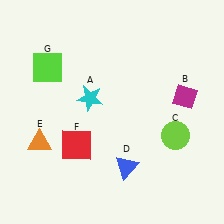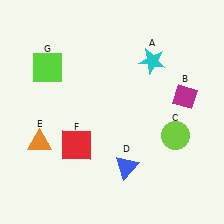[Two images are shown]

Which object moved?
The cyan star (A) moved right.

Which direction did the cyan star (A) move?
The cyan star (A) moved right.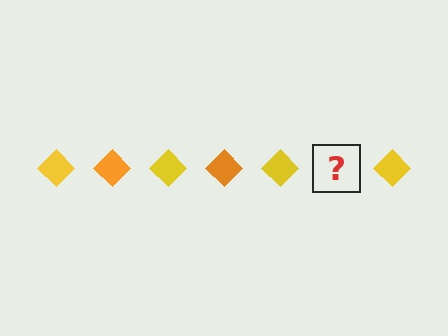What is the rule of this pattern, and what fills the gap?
The rule is that the pattern cycles through yellow, orange diamonds. The gap should be filled with an orange diamond.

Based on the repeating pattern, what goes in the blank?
The blank should be an orange diamond.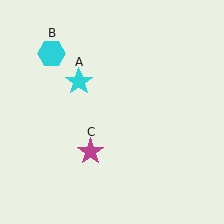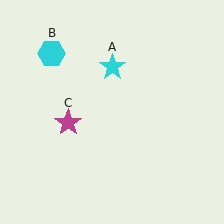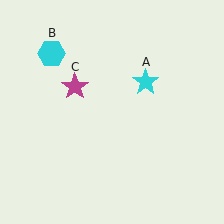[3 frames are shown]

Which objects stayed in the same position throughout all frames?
Cyan hexagon (object B) remained stationary.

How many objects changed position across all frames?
2 objects changed position: cyan star (object A), magenta star (object C).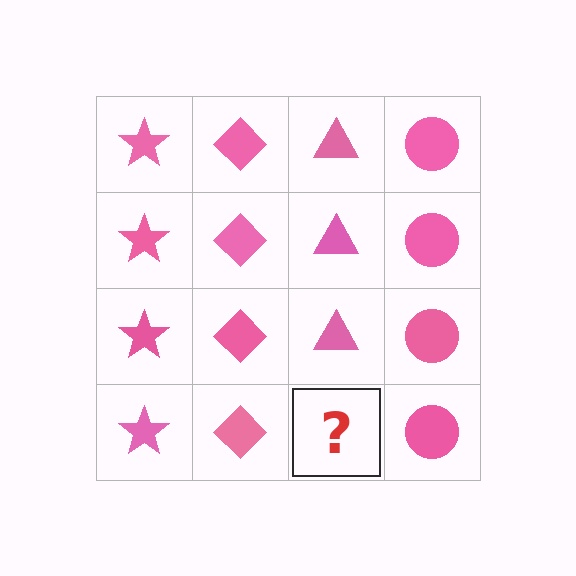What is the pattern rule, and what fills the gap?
The rule is that each column has a consistent shape. The gap should be filled with a pink triangle.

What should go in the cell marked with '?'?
The missing cell should contain a pink triangle.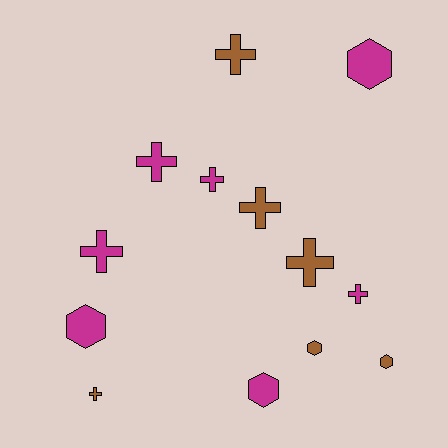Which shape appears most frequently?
Cross, with 8 objects.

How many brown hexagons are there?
There are 2 brown hexagons.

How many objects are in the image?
There are 13 objects.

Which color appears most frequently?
Magenta, with 7 objects.